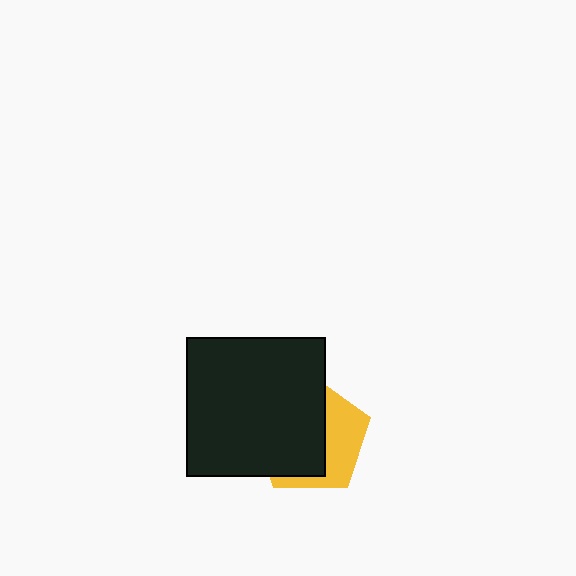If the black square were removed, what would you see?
You would see the complete yellow pentagon.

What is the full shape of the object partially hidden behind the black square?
The partially hidden object is a yellow pentagon.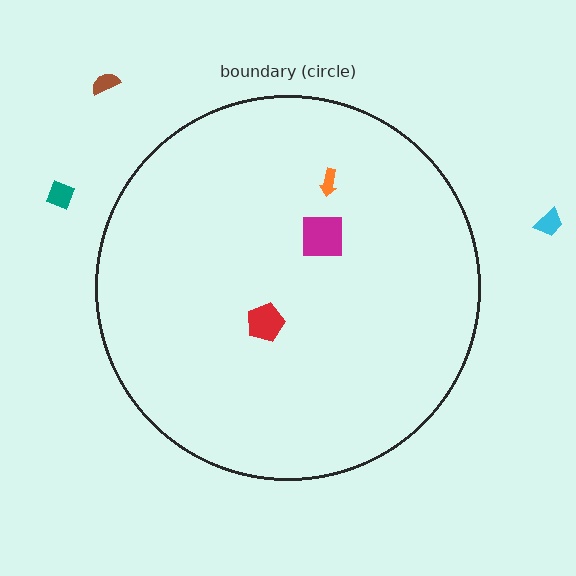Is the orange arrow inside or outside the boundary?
Inside.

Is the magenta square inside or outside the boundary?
Inside.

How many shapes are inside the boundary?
3 inside, 3 outside.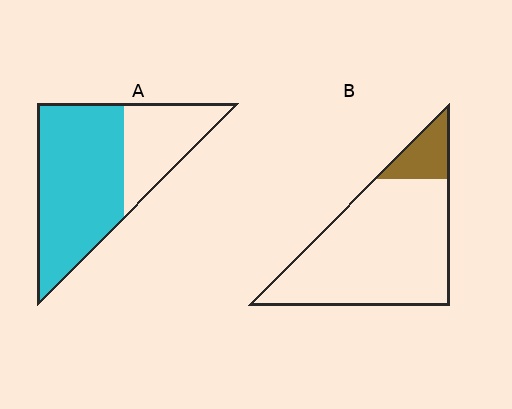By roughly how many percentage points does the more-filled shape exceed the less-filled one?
By roughly 55 percentage points (A over B).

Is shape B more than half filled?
No.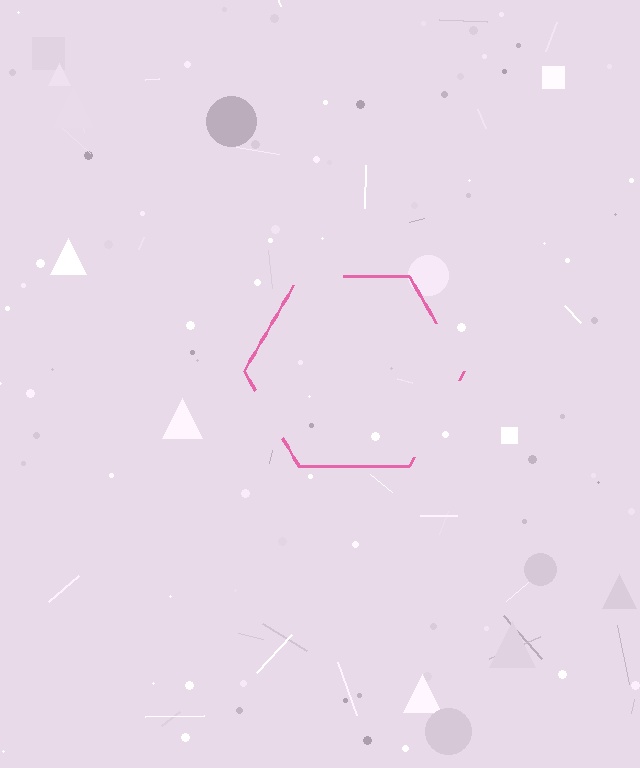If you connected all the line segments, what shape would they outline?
They would outline a hexagon.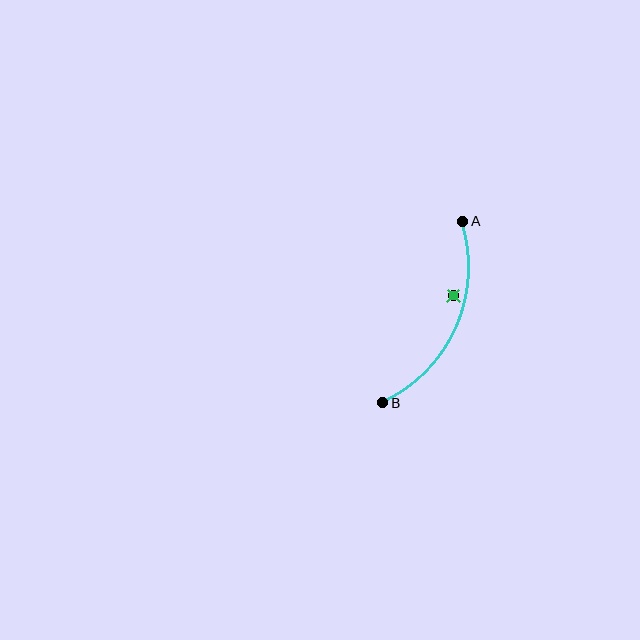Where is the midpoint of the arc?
The arc midpoint is the point on the curve farthest from the straight line joining A and B. It sits to the right of that line.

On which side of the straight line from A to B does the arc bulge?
The arc bulges to the right of the straight line connecting A and B.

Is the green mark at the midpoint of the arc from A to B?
No — the green mark does not lie on the arc at all. It sits slightly inside the curve.